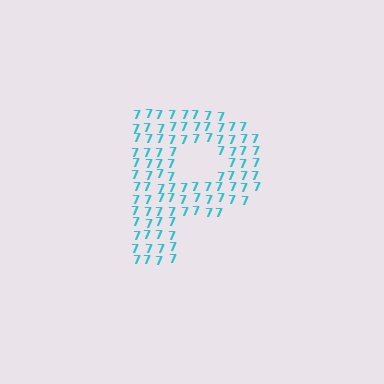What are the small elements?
The small elements are digit 7's.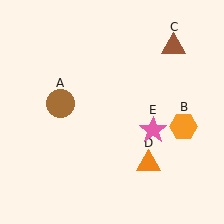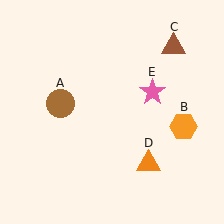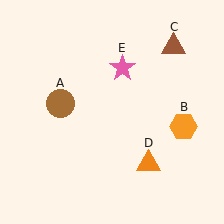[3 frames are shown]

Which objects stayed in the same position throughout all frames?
Brown circle (object A) and orange hexagon (object B) and brown triangle (object C) and orange triangle (object D) remained stationary.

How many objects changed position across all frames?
1 object changed position: pink star (object E).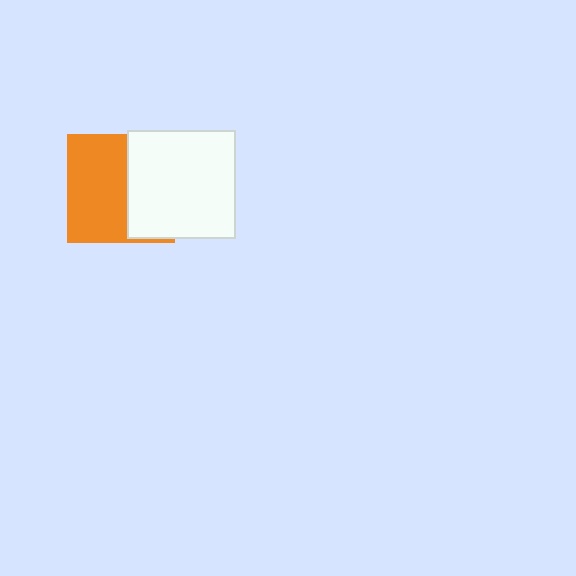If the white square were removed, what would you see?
You would see the complete orange square.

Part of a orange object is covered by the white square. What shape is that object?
It is a square.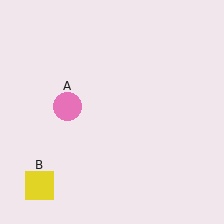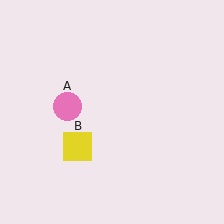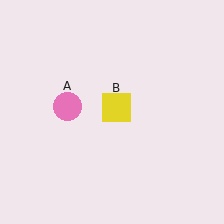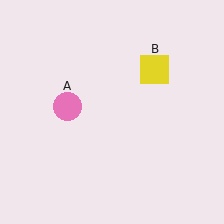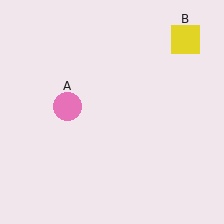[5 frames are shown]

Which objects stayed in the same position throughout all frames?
Pink circle (object A) remained stationary.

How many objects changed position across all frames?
1 object changed position: yellow square (object B).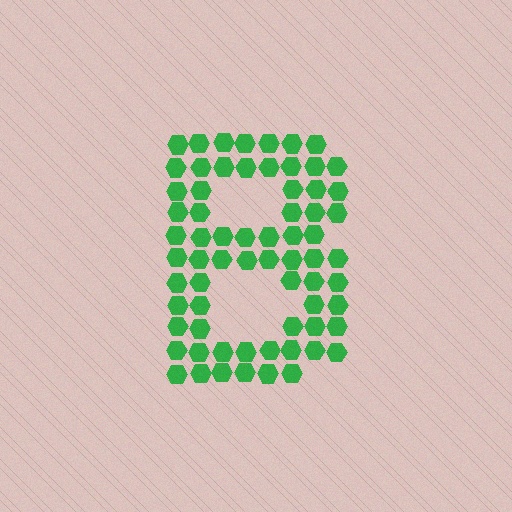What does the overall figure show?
The overall figure shows the letter B.